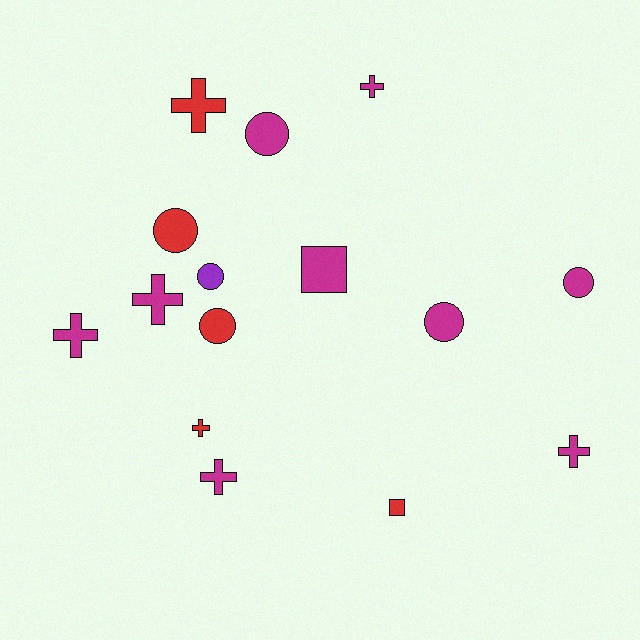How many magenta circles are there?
There are 3 magenta circles.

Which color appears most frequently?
Magenta, with 9 objects.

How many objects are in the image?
There are 15 objects.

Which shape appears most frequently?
Cross, with 7 objects.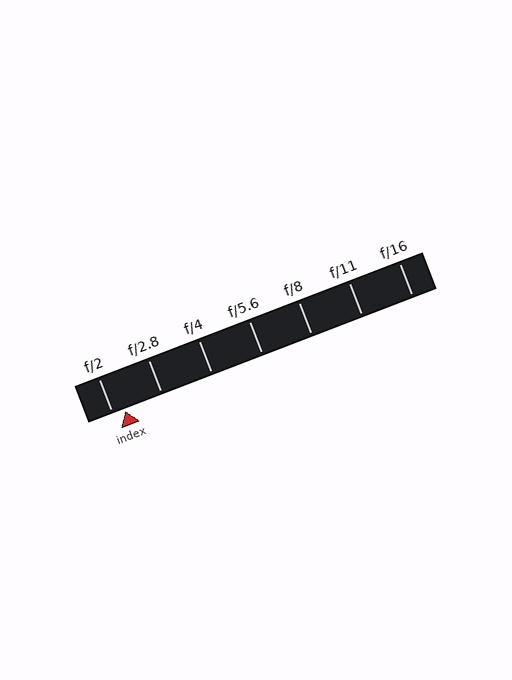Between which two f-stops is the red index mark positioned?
The index mark is between f/2 and f/2.8.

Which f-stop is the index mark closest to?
The index mark is closest to f/2.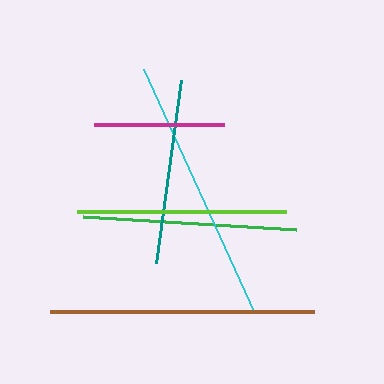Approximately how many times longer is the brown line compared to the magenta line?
The brown line is approximately 2.0 times the length of the magenta line.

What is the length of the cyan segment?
The cyan segment is approximately 267 pixels long.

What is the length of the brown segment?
The brown segment is approximately 264 pixels long.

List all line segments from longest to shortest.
From longest to shortest: cyan, brown, green, lime, teal, magenta.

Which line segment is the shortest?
The magenta line is the shortest at approximately 130 pixels.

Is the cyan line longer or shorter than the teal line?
The cyan line is longer than the teal line.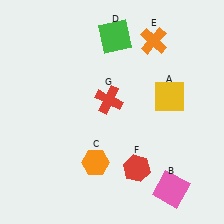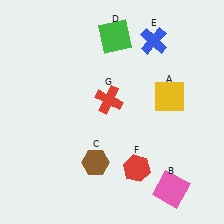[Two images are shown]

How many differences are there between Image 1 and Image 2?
There are 2 differences between the two images.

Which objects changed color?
C changed from orange to brown. E changed from orange to blue.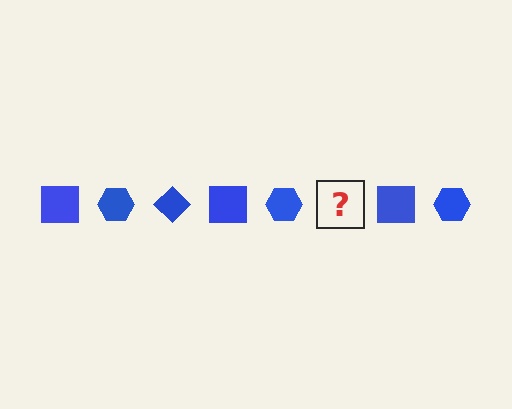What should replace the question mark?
The question mark should be replaced with a blue diamond.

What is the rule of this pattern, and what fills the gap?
The rule is that the pattern cycles through square, hexagon, diamond shapes in blue. The gap should be filled with a blue diamond.